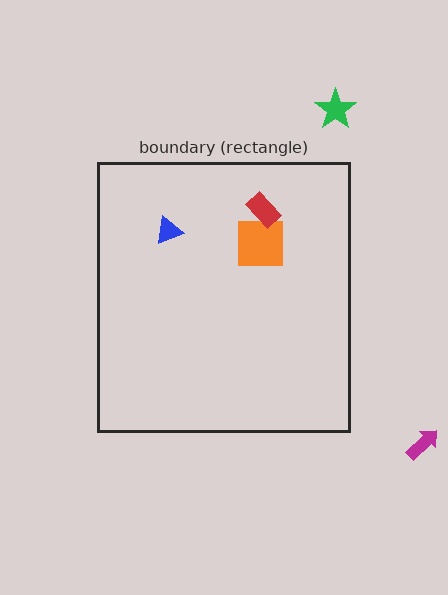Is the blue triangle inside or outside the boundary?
Inside.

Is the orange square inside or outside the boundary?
Inside.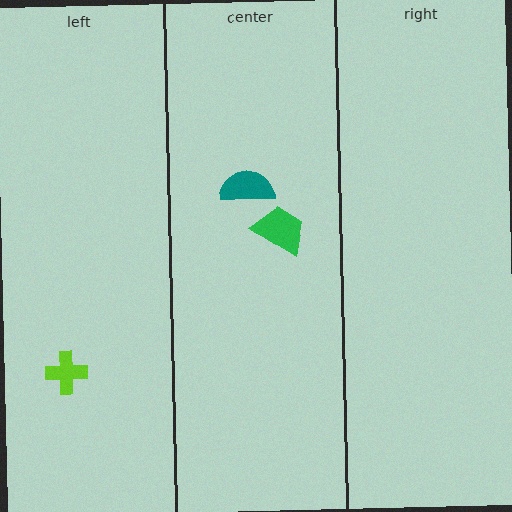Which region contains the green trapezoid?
The center region.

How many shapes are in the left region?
1.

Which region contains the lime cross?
The left region.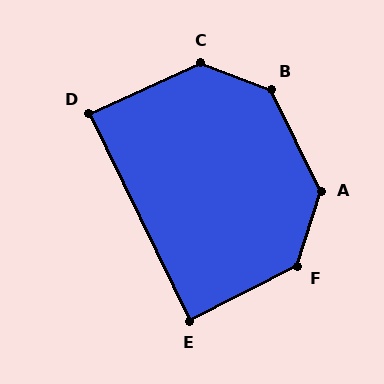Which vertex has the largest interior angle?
B, at approximately 137 degrees.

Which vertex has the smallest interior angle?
D, at approximately 89 degrees.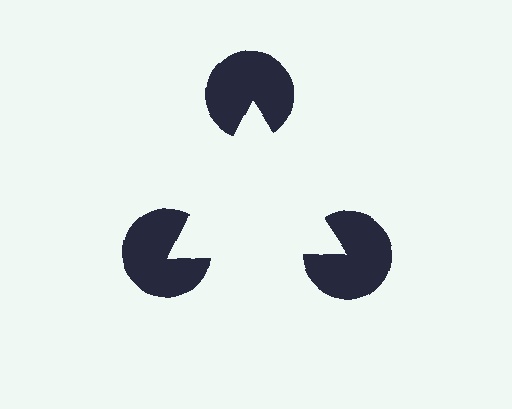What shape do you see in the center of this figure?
An illusory triangle — its edges are inferred from the aligned wedge cuts in the pac-man discs, not physically drawn.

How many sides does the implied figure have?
3 sides.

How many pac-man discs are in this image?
There are 3 — one at each vertex of the illusory triangle.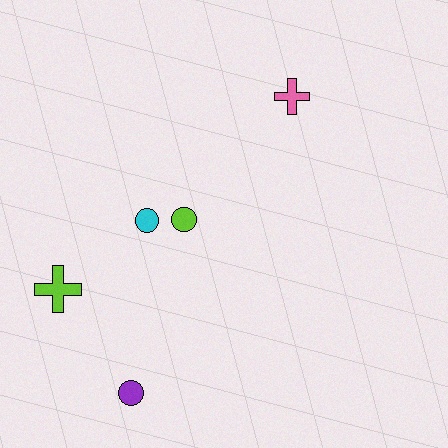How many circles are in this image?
There are 3 circles.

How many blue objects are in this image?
There are no blue objects.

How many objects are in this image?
There are 5 objects.